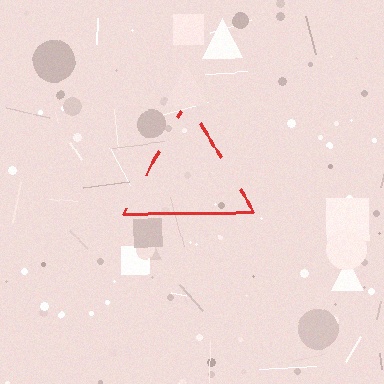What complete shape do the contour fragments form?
The contour fragments form a triangle.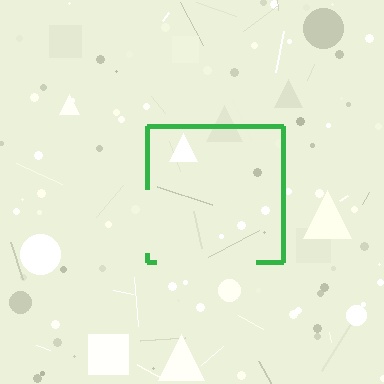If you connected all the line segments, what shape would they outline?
They would outline a square.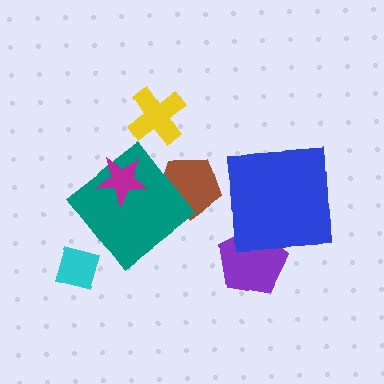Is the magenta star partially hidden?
No, no other shape covers it.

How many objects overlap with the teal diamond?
2 objects overlap with the teal diamond.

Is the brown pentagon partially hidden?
Yes, it is partially covered by another shape.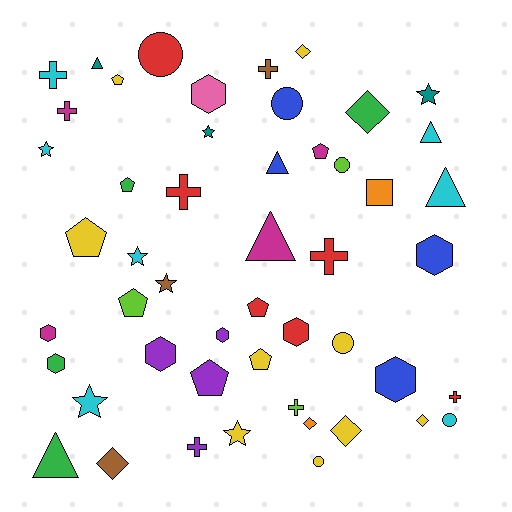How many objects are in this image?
There are 50 objects.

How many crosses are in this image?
There are 8 crosses.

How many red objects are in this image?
There are 6 red objects.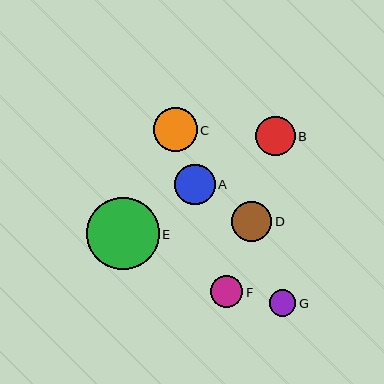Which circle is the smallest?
Circle G is the smallest with a size of approximately 26 pixels.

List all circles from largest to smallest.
From largest to smallest: E, C, A, D, B, F, G.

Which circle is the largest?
Circle E is the largest with a size of approximately 72 pixels.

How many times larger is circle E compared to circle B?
Circle E is approximately 1.8 times the size of circle B.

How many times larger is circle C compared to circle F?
Circle C is approximately 1.4 times the size of circle F.